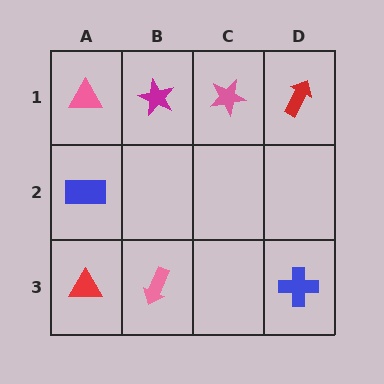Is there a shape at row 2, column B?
No, that cell is empty.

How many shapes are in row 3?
3 shapes.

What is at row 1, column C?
A pink star.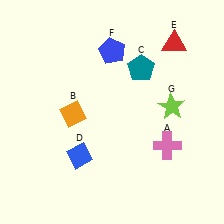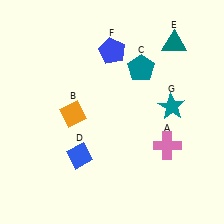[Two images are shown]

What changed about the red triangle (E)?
In Image 1, E is red. In Image 2, it changed to teal.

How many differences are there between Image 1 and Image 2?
There are 2 differences between the two images.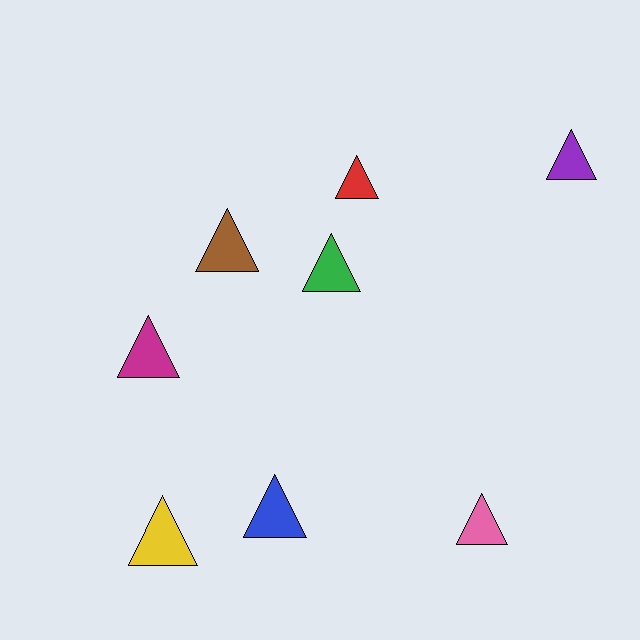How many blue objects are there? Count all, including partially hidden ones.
There is 1 blue object.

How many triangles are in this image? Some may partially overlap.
There are 8 triangles.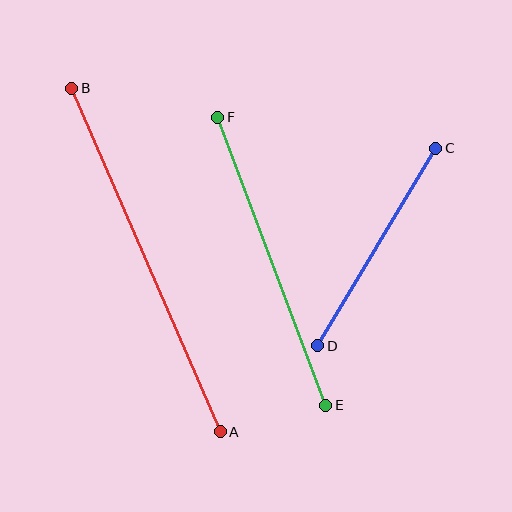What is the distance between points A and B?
The distance is approximately 374 pixels.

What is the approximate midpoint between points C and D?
The midpoint is at approximately (377, 247) pixels.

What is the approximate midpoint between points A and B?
The midpoint is at approximately (146, 260) pixels.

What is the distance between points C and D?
The distance is approximately 230 pixels.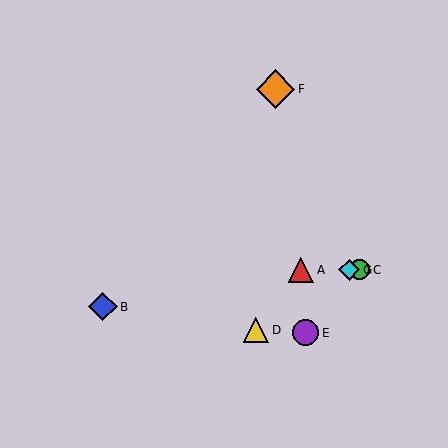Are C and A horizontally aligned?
Yes, both are at y≈270.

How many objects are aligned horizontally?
3 objects (A, C, G) are aligned horizontally.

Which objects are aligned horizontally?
Objects A, C, G are aligned horizontally.